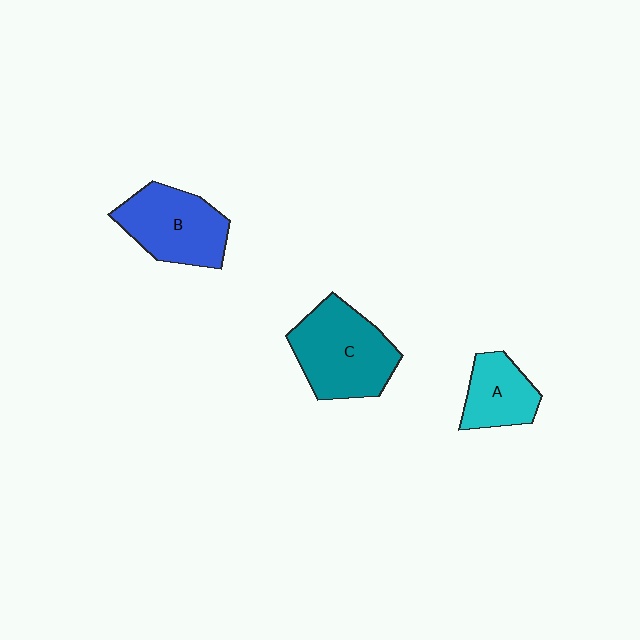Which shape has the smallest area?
Shape A (cyan).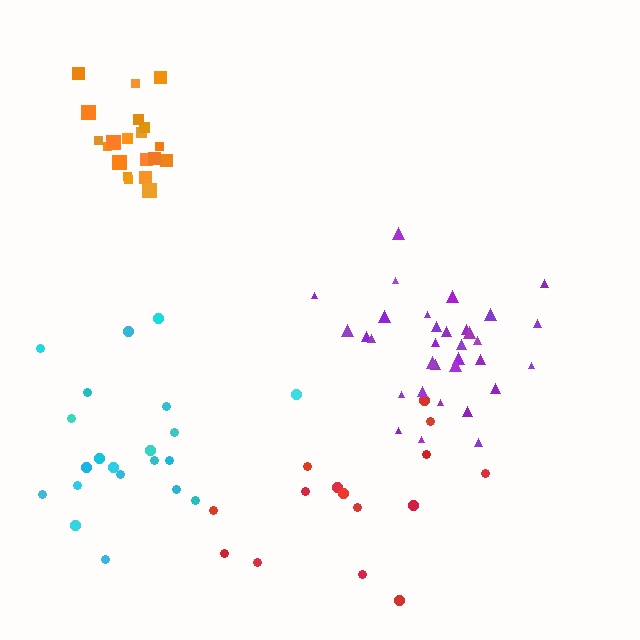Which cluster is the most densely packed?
Orange.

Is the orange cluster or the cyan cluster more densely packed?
Orange.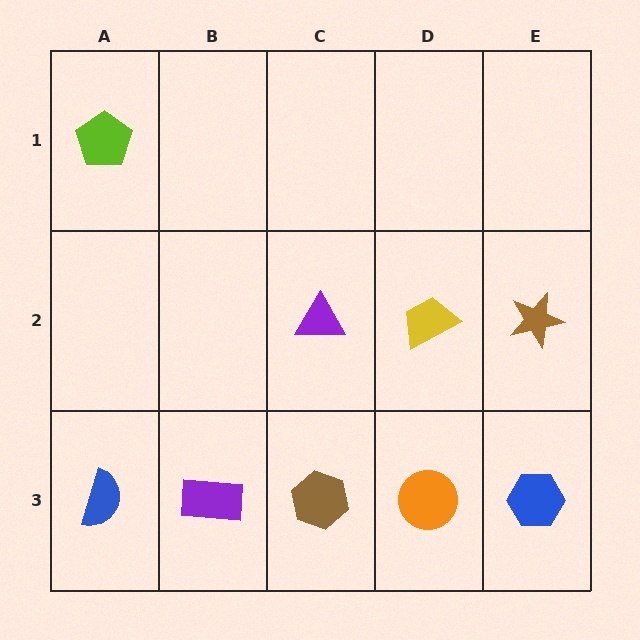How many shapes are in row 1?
1 shape.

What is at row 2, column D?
A yellow trapezoid.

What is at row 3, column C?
A brown hexagon.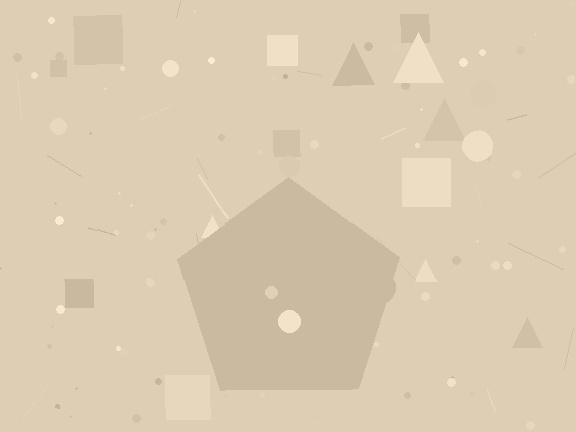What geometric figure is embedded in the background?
A pentagon is embedded in the background.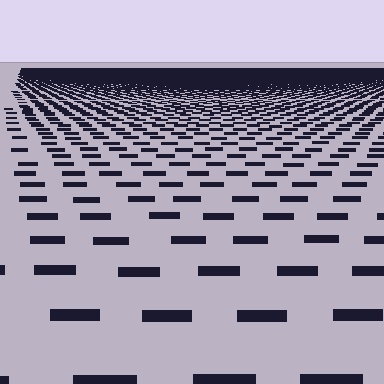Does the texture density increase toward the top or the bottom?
Density increases toward the top.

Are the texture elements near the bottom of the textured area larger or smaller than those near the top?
Larger. Near the bottom, elements are closer to the viewer and appear at a bigger on-screen size.